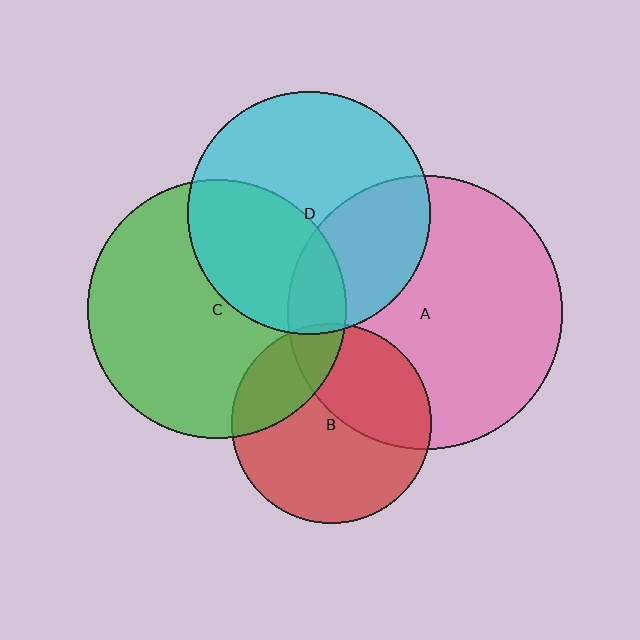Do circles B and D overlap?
Yes.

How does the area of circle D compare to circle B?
Approximately 1.5 times.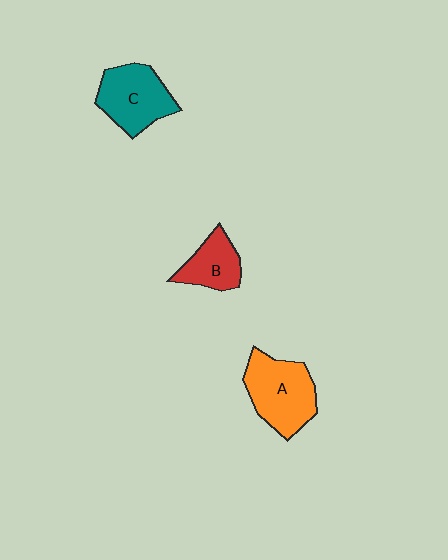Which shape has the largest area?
Shape A (orange).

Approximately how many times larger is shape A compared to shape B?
Approximately 1.6 times.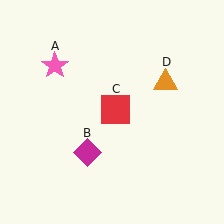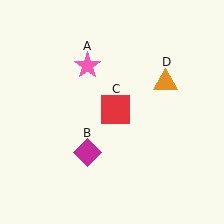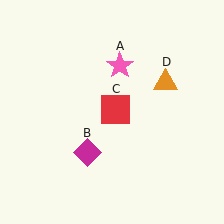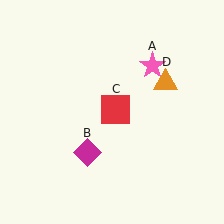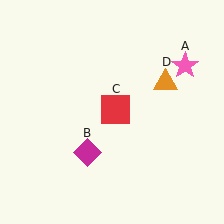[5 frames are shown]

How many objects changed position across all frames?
1 object changed position: pink star (object A).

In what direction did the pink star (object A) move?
The pink star (object A) moved right.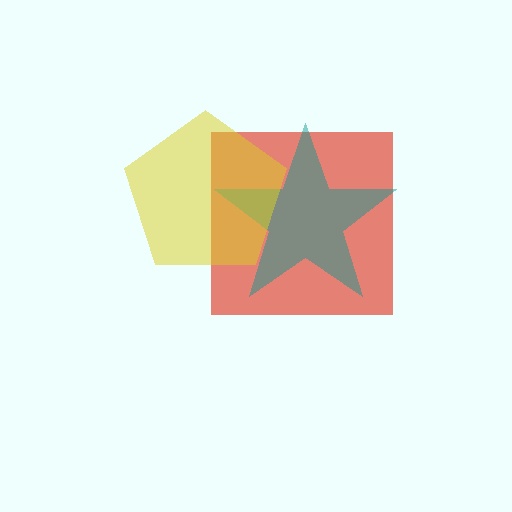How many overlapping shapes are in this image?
There are 3 overlapping shapes in the image.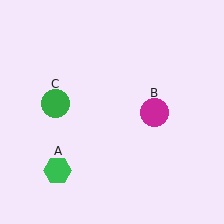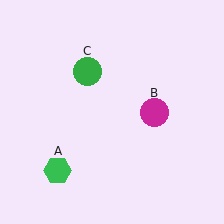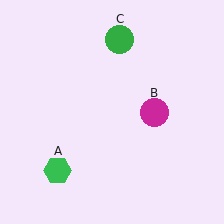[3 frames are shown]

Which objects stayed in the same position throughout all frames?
Green hexagon (object A) and magenta circle (object B) remained stationary.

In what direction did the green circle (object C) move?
The green circle (object C) moved up and to the right.